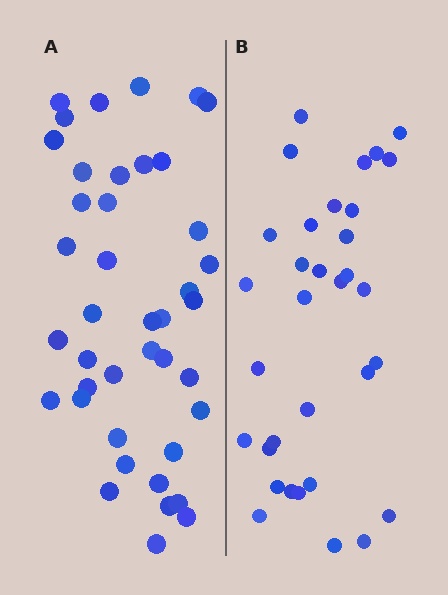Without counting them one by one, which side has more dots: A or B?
Region A (the left region) has more dots.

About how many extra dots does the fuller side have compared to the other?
Region A has roughly 8 or so more dots than region B.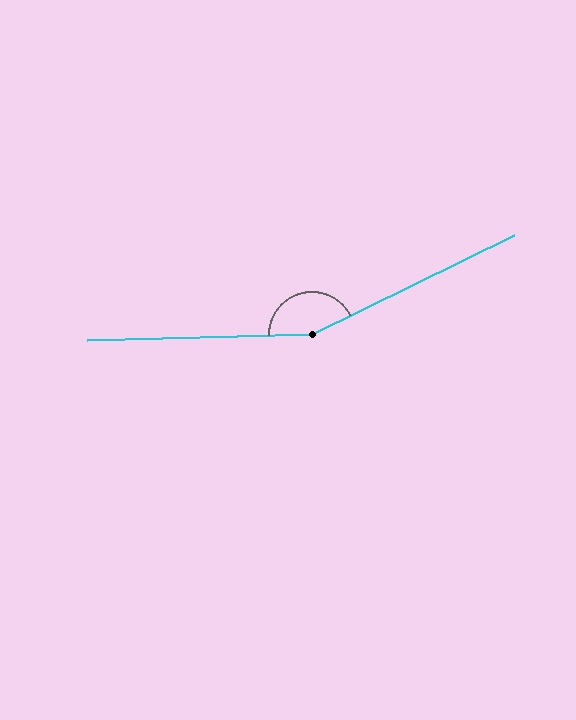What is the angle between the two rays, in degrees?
Approximately 155 degrees.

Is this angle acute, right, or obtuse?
It is obtuse.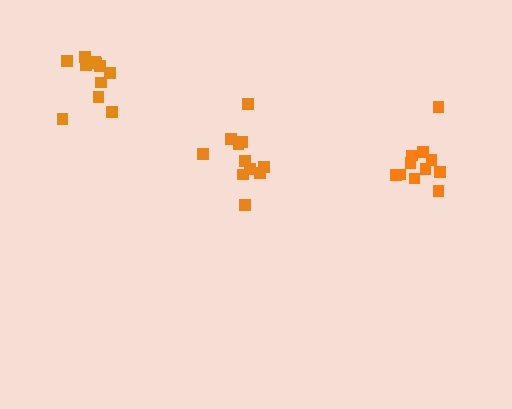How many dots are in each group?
Group 1: 11 dots, Group 2: 11 dots, Group 3: 11 dots (33 total).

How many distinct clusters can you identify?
There are 3 distinct clusters.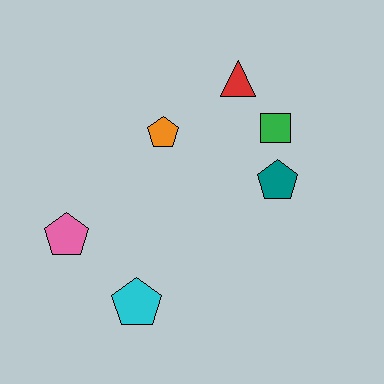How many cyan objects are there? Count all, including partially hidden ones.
There is 1 cyan object.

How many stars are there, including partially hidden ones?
There are no stars.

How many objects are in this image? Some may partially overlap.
There are 6 objects.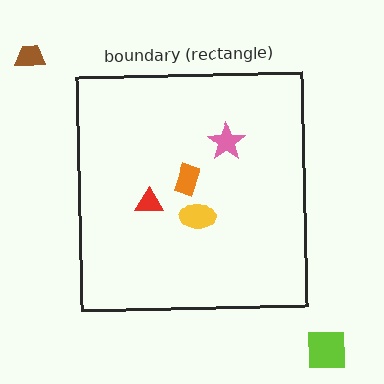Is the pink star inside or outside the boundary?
Inside.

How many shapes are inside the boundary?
4 inside, 2 outside.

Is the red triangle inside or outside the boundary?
Inside.